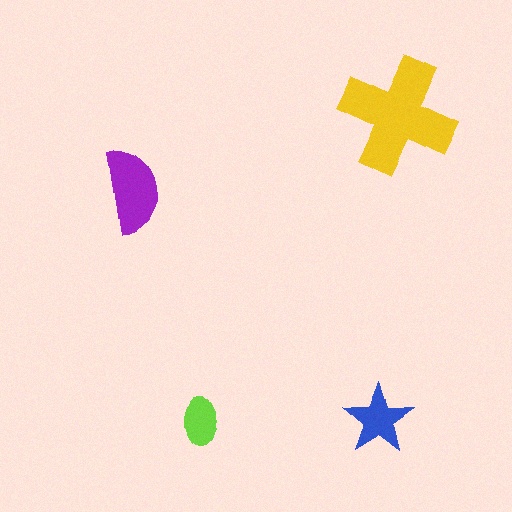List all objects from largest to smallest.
The yellow cross, the purple semicircle, the blue star, the lime ellipse.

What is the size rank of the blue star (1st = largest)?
3rd.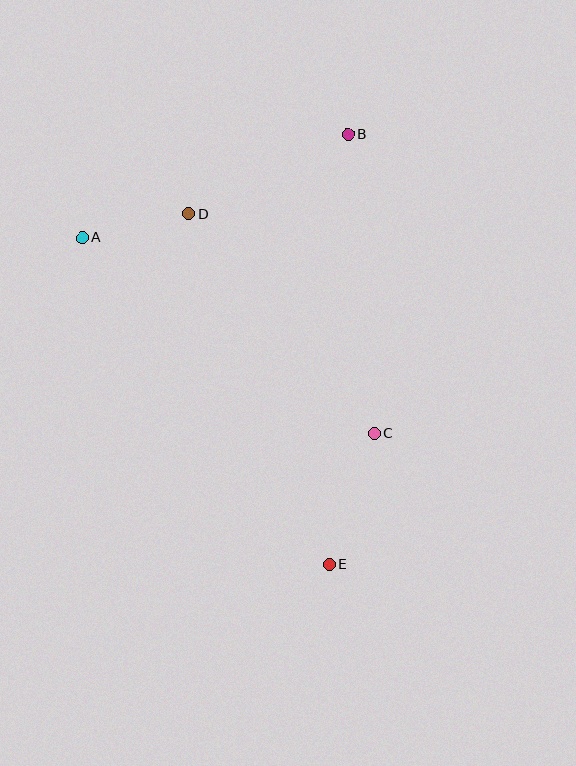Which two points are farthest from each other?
Points B and E are farthest from each other.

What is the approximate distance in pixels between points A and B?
The distance between A and B is approximately 286 pixels.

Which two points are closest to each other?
Points A and D are closest to each other.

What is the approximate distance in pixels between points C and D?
The distance between C and D is approximately 287 pixels.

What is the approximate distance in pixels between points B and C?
The distance between B and C is approximately 300 pixels.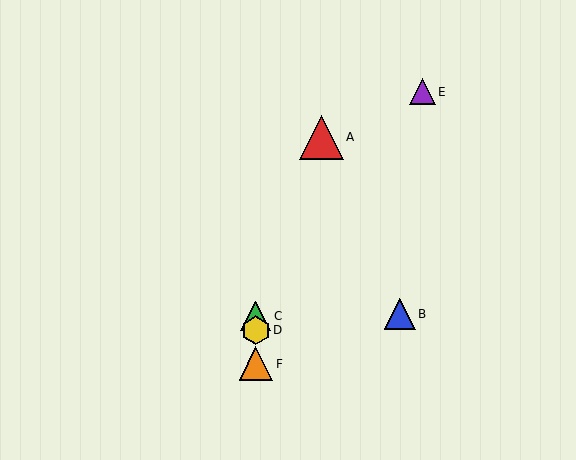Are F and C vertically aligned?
Yes, both are at x≈256.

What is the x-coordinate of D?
Object D is at x≈256.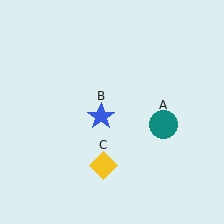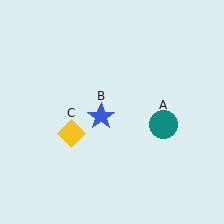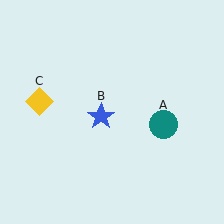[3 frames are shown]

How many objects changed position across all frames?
1 object changed position: yellow diamond (object C).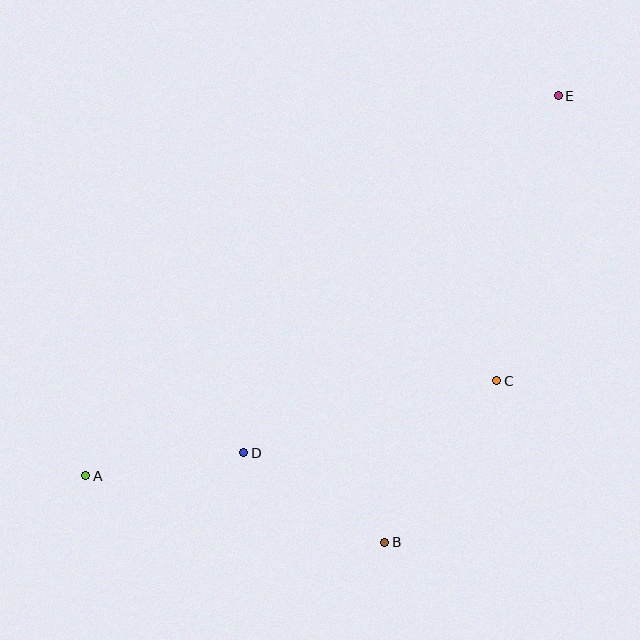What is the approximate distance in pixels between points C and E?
The distance between C and E is approximately 292 pixels.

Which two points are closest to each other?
Points A and D are closest to each other.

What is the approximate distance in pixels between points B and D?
The distance between B and D is approximately 167 pixels.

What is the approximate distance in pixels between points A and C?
The distance between A and C is approximately 422 pixels.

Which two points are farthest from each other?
Points A and E are farthest from each other.